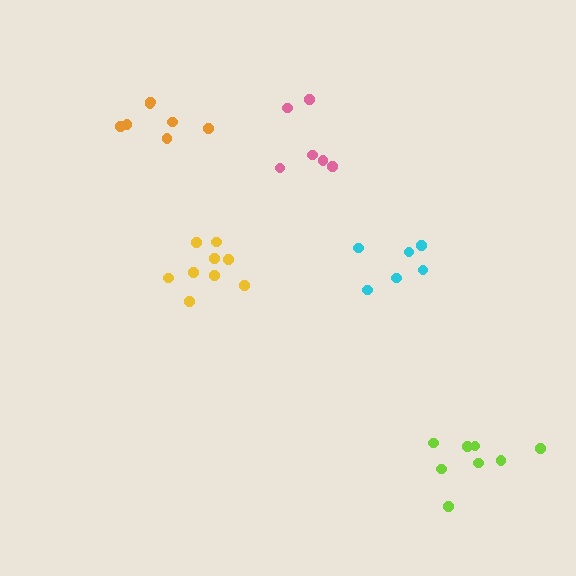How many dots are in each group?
Group 1: 8 dots, Group 2: 6 dots, Group 3: 9 dots, Group 4: 7 dots, Group 5: 6 dots (36 total).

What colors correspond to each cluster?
The clusters are colored: lime, cyan, yellow, orange, pink.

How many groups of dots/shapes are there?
There are 5 groups.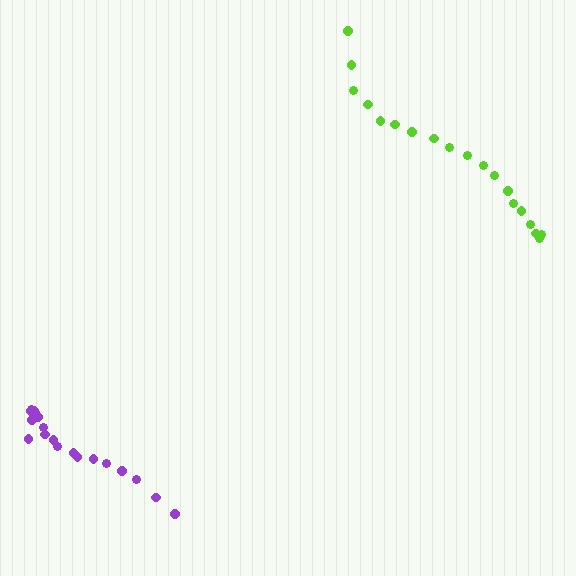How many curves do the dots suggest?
There are 2 distinct paths.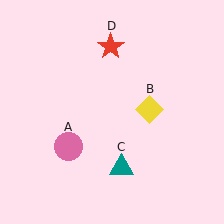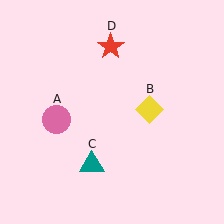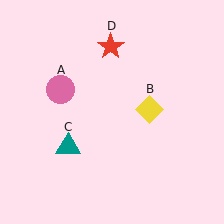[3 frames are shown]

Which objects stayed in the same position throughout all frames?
Yellow diamond (object B) and red star (object D) remained stationary.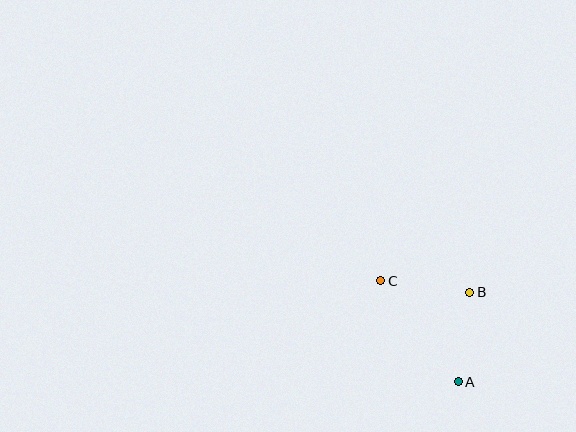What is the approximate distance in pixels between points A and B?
The distance between A and B is approximately 90 pixels.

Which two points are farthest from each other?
Points A and C are farthest from each other.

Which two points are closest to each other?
Points B and C are closest to each other.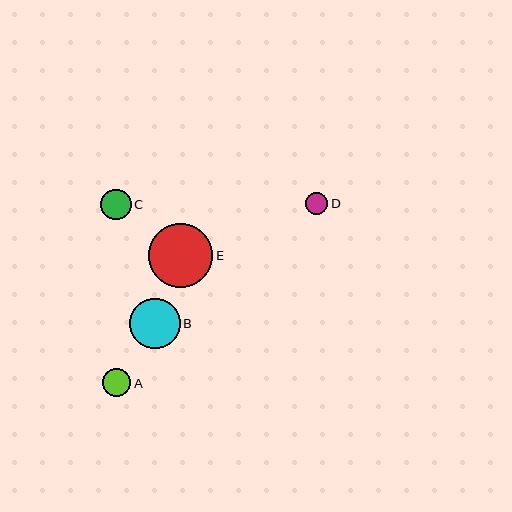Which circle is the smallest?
Circle D is the smallest with a size of approximately 22 pixels.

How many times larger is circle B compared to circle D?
Circle B is approximately 2.3 times the size of circle D.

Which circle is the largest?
Circle E is the largest with a size of approximately 64 pixels.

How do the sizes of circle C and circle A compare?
Circle C and circle A are approximately the same size.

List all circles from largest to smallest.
From largest to smallest: E, B, C, A, D.